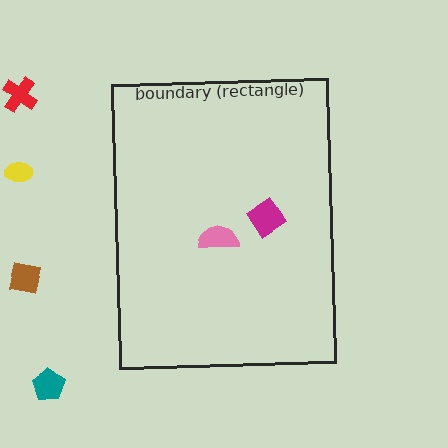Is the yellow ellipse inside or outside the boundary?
Outside.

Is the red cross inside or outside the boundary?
Outside.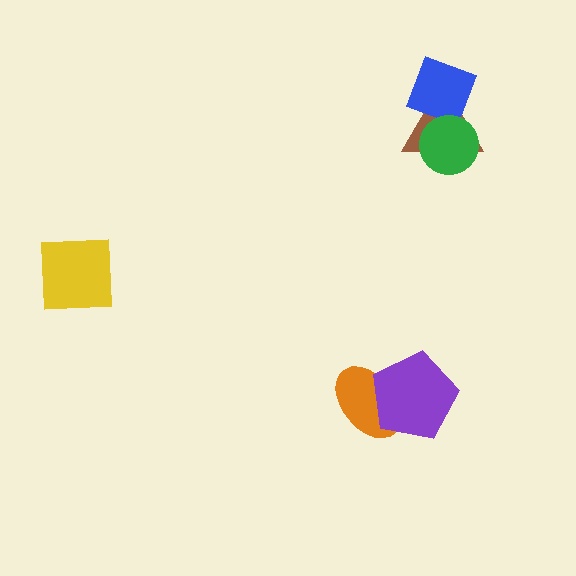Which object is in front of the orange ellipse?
The purple pentagon is in front of the orange ellipse.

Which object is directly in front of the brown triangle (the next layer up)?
The blue diamond is directly in front of the brown triangle.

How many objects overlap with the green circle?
2 objects overlap with the green circle.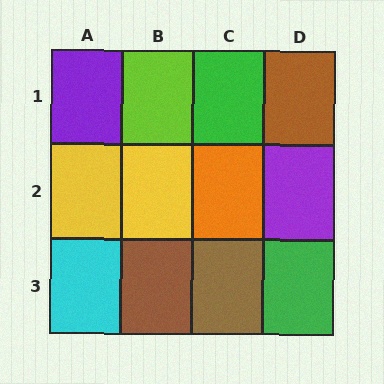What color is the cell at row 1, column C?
Green.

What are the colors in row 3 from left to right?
Cyan, brown, brown, green.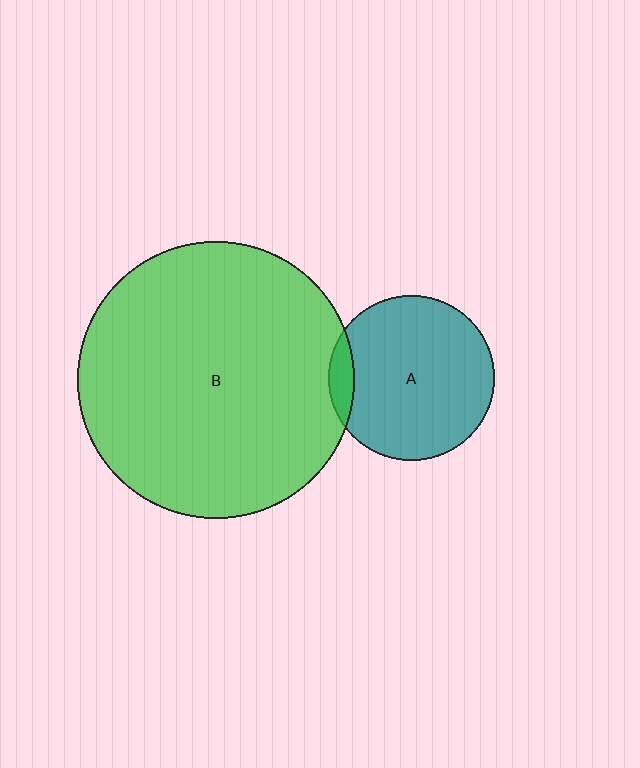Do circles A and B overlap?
Yes.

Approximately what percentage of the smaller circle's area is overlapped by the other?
Approximately 10%.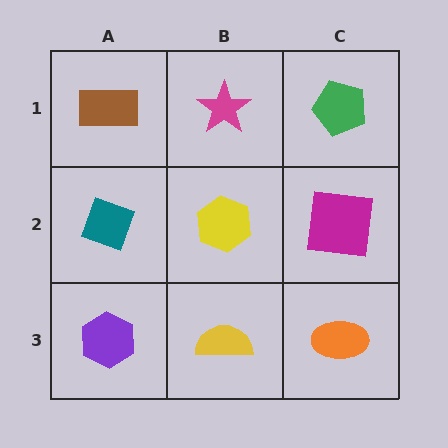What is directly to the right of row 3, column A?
A yellow semicircle.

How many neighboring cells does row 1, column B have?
3.